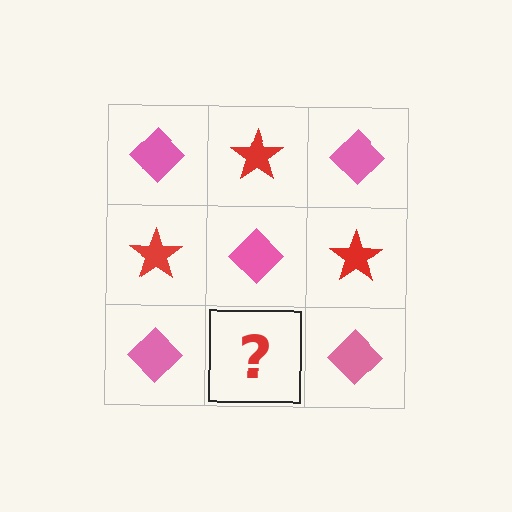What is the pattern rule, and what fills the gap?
The rule is that it alternates pink diamond and red star in a checkerboard pattern. The gap should be filled with a red star.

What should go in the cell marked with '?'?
The missing cell should contain a red star.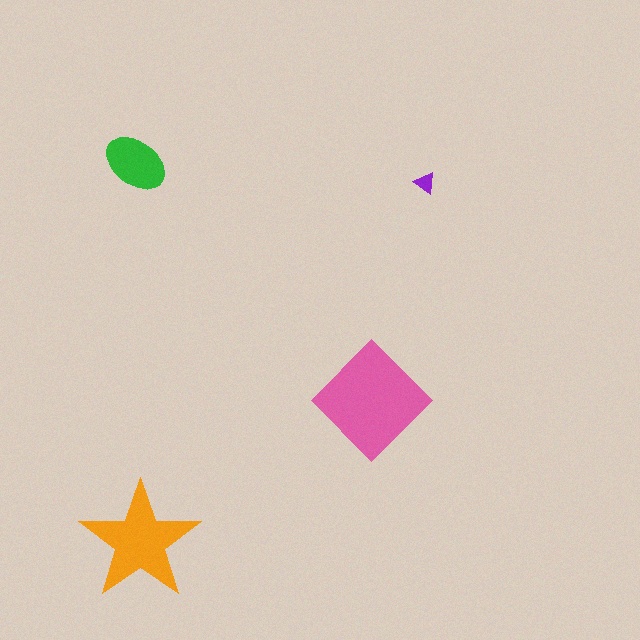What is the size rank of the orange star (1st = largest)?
2nd.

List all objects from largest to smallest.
The pink diamond, the orange star, the green ellipse, the purple triangle.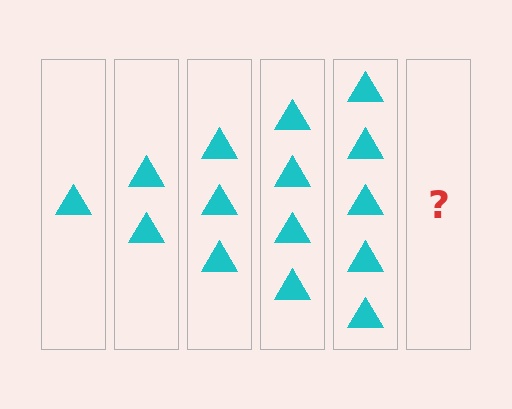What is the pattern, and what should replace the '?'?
The pattern is that each step adds one more triangle. The '?' should be 6 triangles.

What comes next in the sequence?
The next element should be 6 triangles.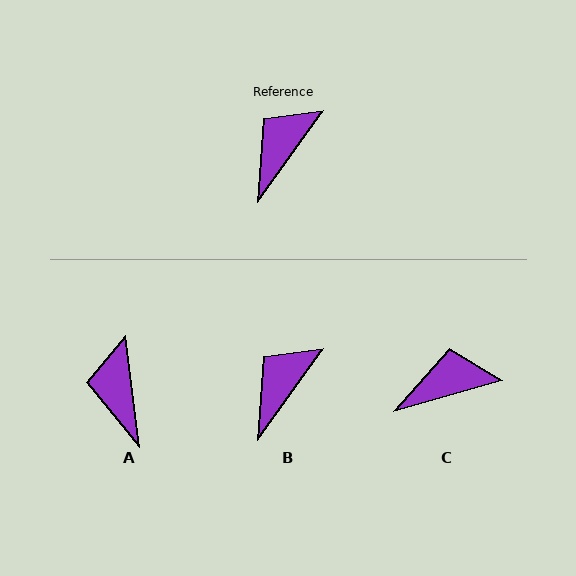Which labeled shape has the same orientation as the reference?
B.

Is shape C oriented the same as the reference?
No, it is off by about 38 degrees.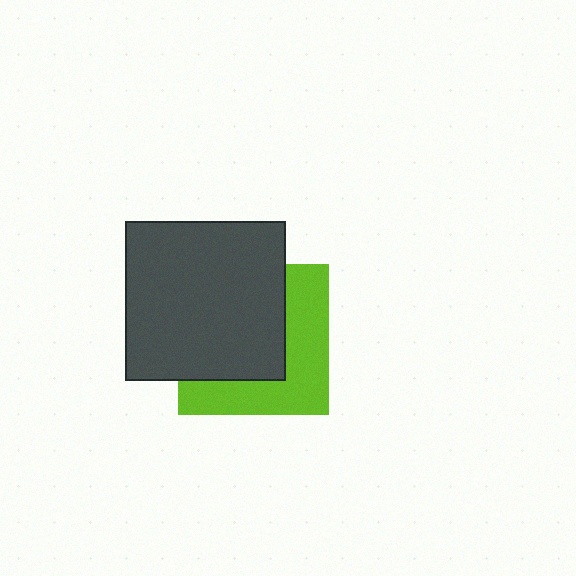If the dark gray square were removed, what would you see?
You would see the complete lime square.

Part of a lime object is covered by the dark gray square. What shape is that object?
It is a square.